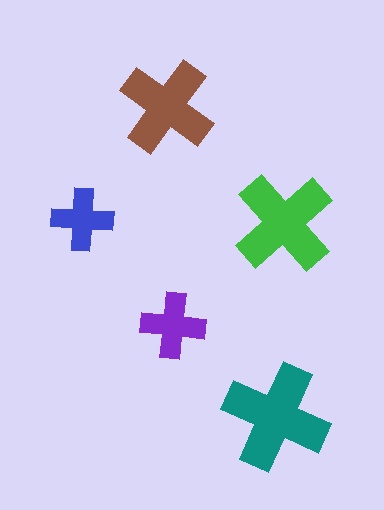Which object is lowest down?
The teal cross is bottommost.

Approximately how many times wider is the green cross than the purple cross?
About 1.5 times wider.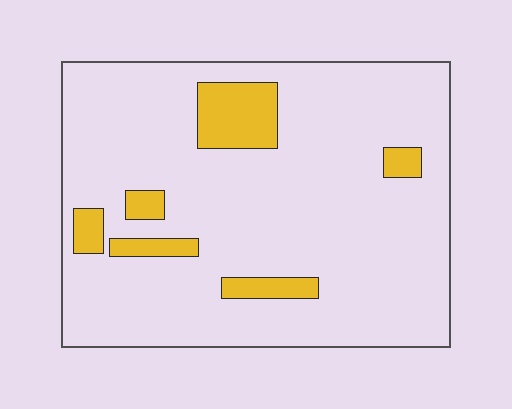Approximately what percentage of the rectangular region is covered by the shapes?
Approximately 10%.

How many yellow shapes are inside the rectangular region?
6.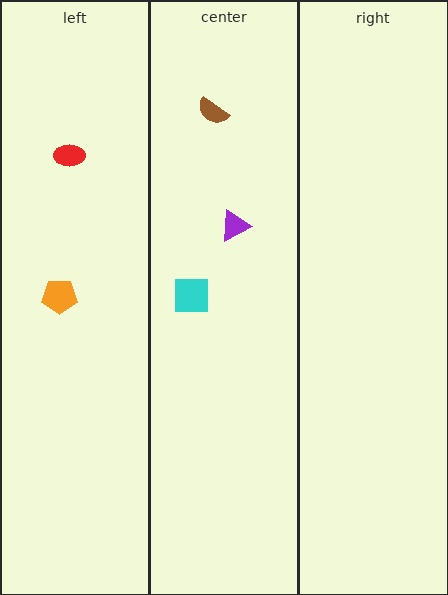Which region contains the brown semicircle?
The center region.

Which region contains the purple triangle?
The center region.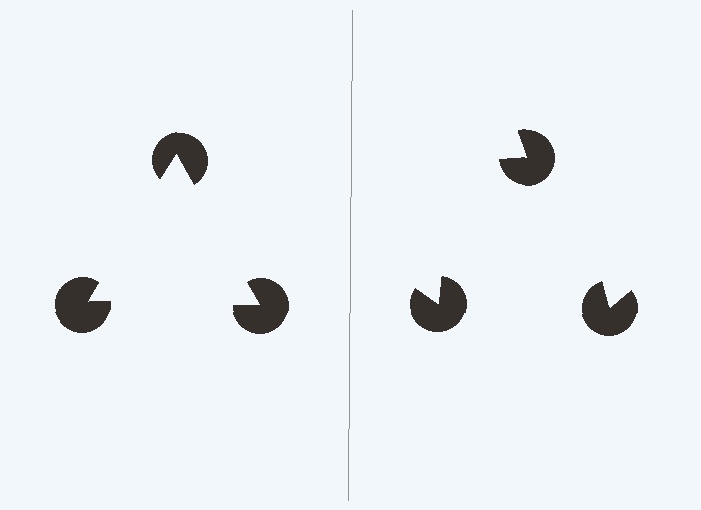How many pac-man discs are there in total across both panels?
6 — 3 on each side.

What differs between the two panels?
The pac-man discs are positioned identically on both sides; only the wedge orientations differ. On the left they align to a triangle; on the right they are misaligned.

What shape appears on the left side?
An illusory triangle.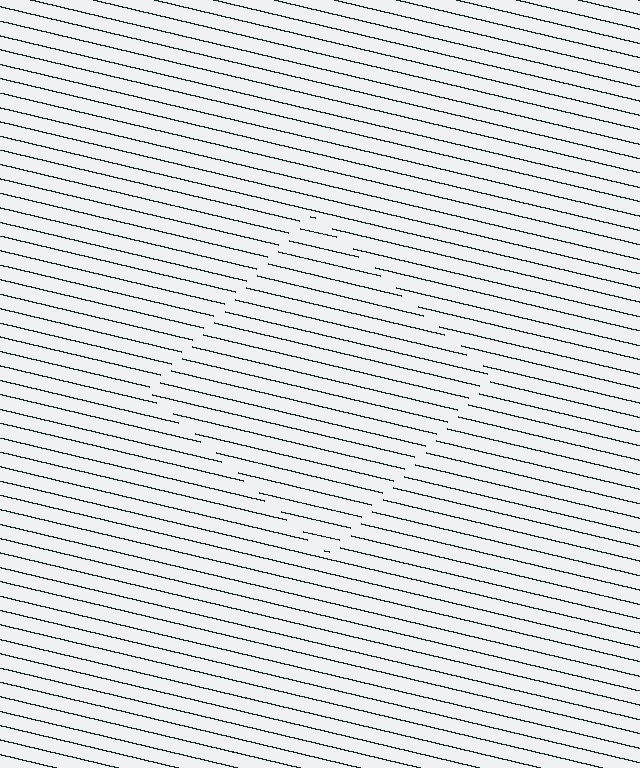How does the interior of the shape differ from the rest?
The interior of the shape contains the same grating, shifted by half a period — the contour is defined by the phase discontinuity where line-ends from the inner and outer gratings abut.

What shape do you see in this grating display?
An illusory square. The interior of the shape contains the same grating, shifted by half a period — the contour is defined by the phase discontinuity where line-ends from the inner and outer gratings abut.